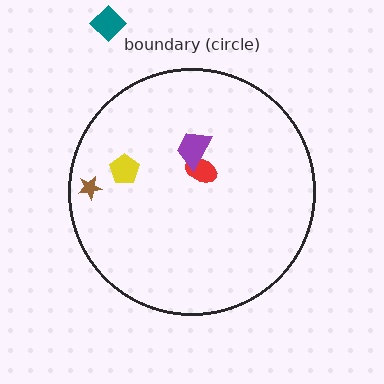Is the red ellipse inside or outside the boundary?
Inside.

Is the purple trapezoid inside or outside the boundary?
Inside.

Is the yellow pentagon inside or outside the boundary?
Inside.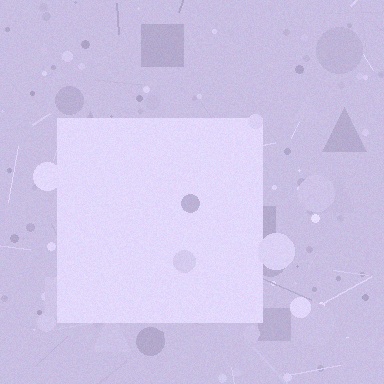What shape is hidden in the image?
A square is hidden in the image.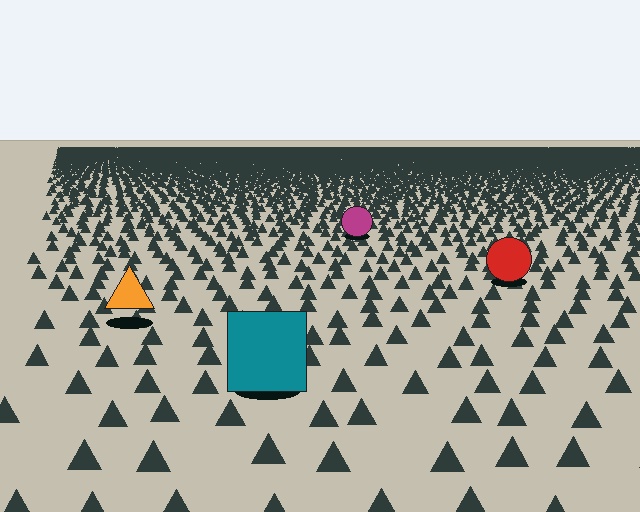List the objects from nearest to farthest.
From nearest to farthest: the teal square, the orange triangle, the red circle, the magenta circle.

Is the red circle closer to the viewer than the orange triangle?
No. The orange triangle is closer — you can tell from the texture gradient: the ground texture is coarser near it.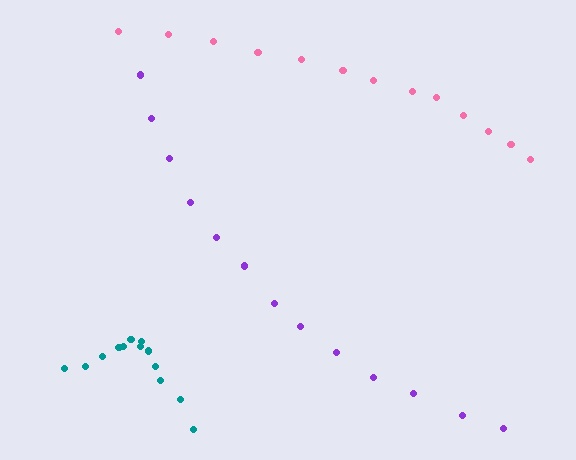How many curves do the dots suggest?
There are 3 distinct paths.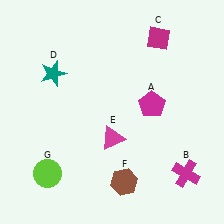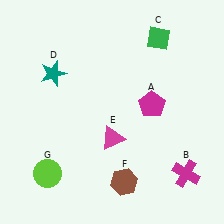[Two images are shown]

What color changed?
The diamond (C) changed from magenta in Image 1 to green in Image 2.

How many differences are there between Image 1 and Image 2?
There is 1 difference between the two images.